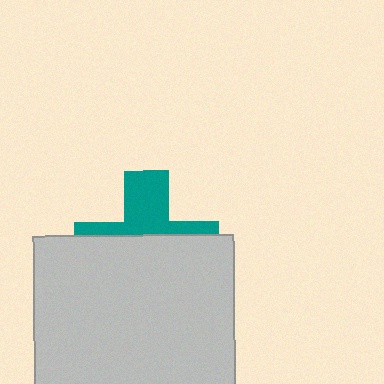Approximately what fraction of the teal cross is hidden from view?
Roughly 63% of the teal cross is hidden behind the light gray square.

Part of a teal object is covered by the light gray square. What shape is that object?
It is a cross.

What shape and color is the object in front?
The object in front is a light gray square.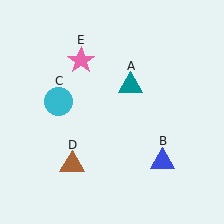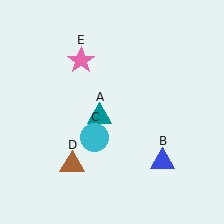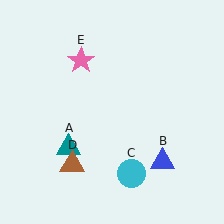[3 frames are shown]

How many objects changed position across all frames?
2 objects changed position: teal triangle (object A), cyan circle (object C).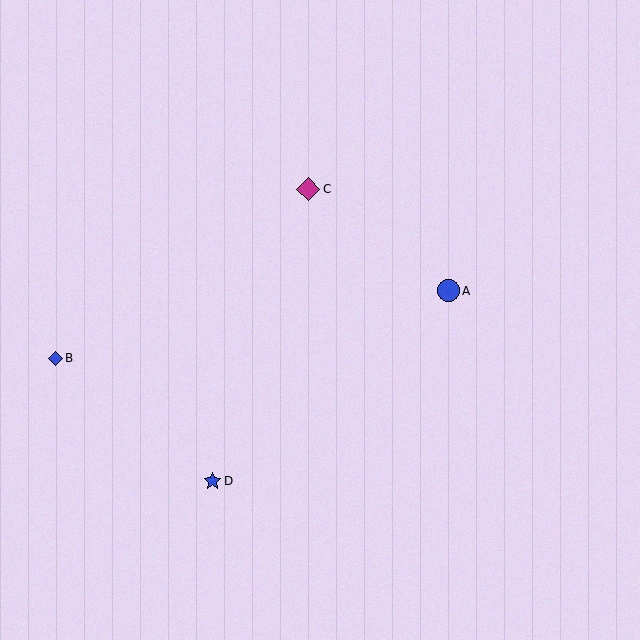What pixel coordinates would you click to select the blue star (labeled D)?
Click at (213, 481) to select the blue star D.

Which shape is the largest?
The magenta diamond (labeled C) is the largest.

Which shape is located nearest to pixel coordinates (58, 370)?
The blue diamond (labeled B) at (55, 358) is nearest to that location.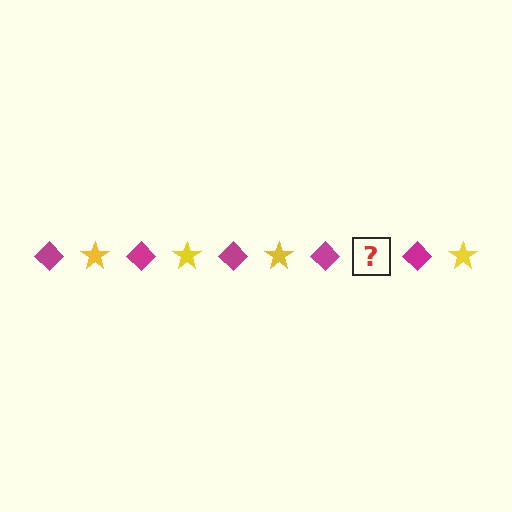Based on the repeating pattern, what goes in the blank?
The blank should be a yellow star.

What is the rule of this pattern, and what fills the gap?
The rule is that the pattern alternates between magenta diamond and yellow star. The gap should be filled with a yellow star.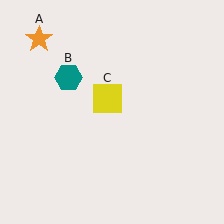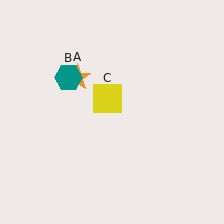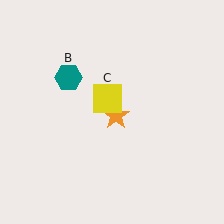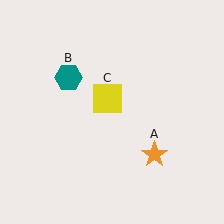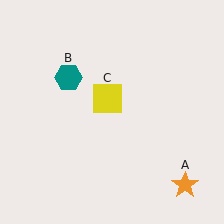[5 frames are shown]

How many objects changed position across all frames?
1 object changed position: orange star (object A).